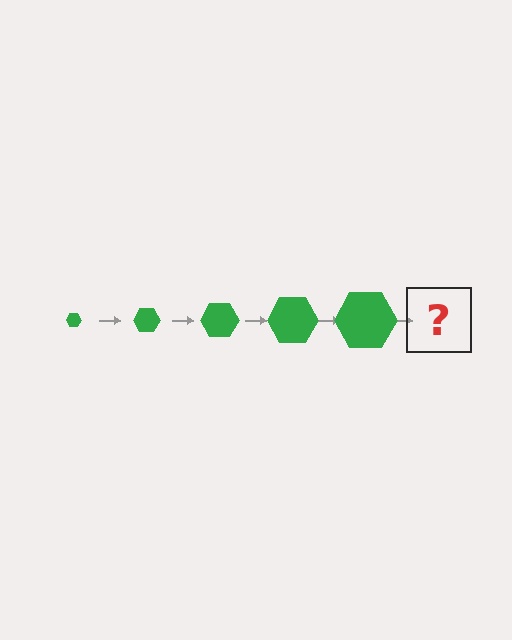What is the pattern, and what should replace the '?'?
The pattern is that the hexagon gets progressively larger each step. The '?' should be a green hexagon, larger than the previous one.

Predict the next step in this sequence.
The next step is a green hexagon, larger than the previous one.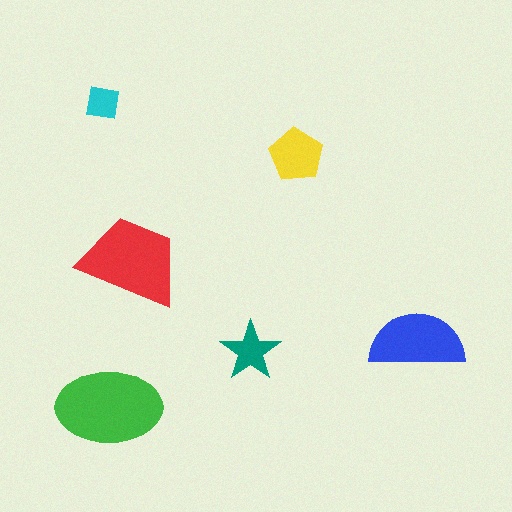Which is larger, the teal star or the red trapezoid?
The red trapezoid.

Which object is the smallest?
The cyan square.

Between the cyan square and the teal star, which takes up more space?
The teal star.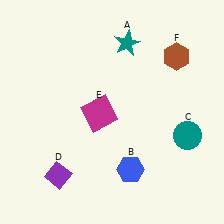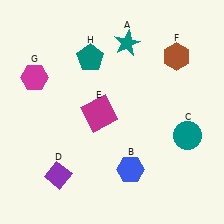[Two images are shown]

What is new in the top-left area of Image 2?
A teal pentagon (H) was added in the top-left area of Image 2.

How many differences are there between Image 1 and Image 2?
There are 2 differences between the two images.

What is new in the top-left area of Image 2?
A magenta hexagon (G) was added in the top-left area of Image 2.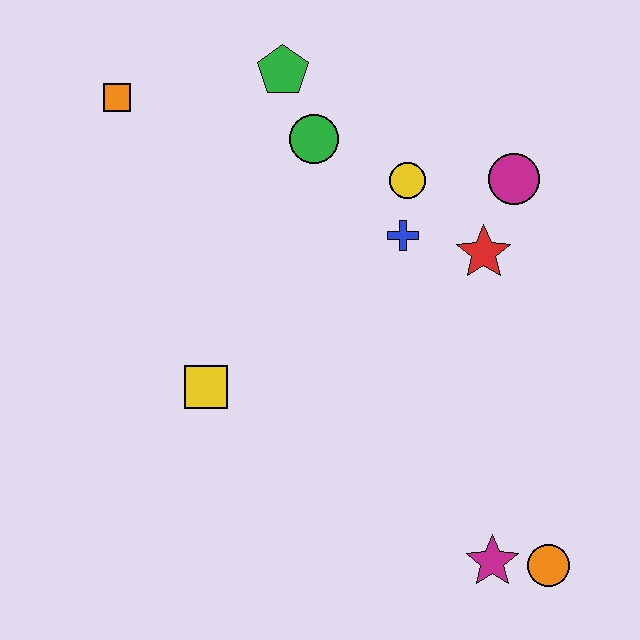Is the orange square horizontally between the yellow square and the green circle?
No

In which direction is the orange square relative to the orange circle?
The orange square is above the orange circle.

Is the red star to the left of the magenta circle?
Yes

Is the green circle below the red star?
No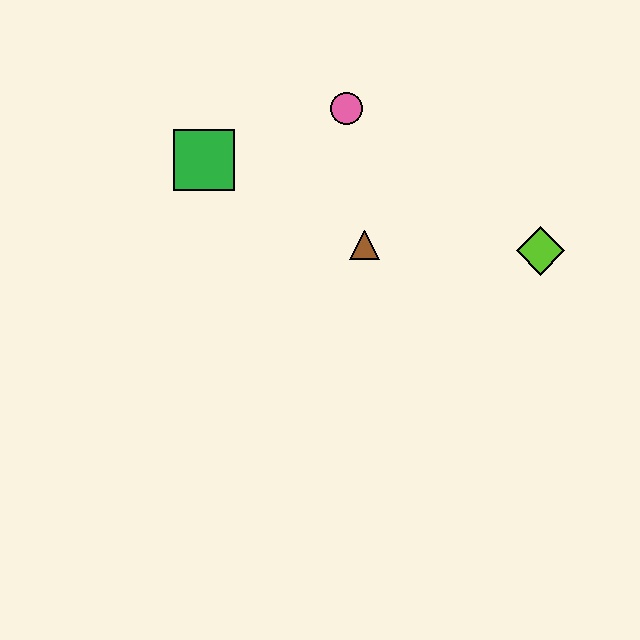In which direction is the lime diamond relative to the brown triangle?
The lime diamond is to the right of the brown triangle.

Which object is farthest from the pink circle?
The lime diamond is farthest from the pink circle.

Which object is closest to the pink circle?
The brown triangle is closest to the pink circle.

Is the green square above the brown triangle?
Yes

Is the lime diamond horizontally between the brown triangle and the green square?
No